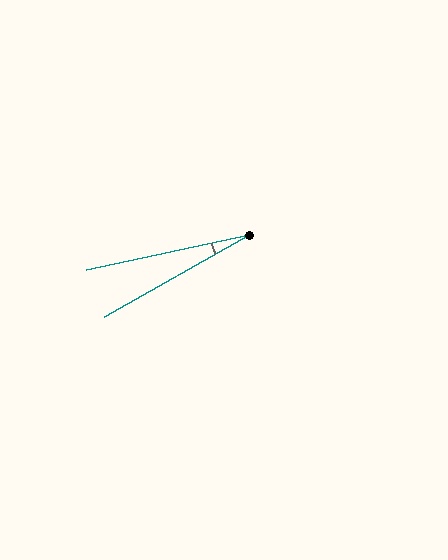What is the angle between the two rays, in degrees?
Approximately 17 degrees.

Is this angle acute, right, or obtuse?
It is acute.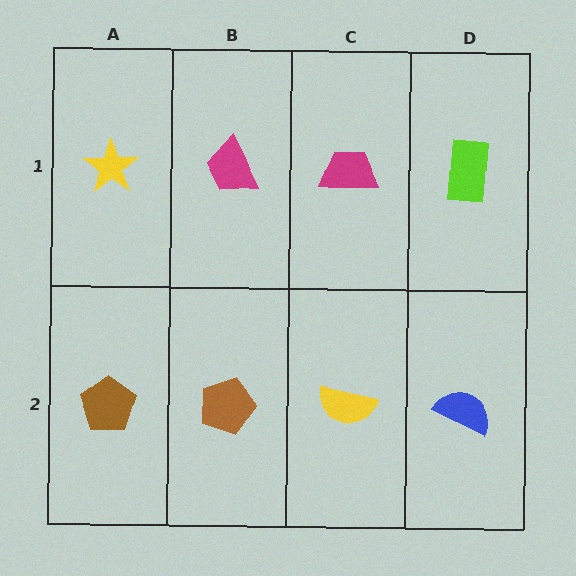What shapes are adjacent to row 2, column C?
A magenta trapezoid (row 1, column C), a brown pentagon (row 2, column B), a blue semicircle (row 2, column D).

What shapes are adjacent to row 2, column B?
A magenta trapezoid (row 1, column B), a brown pentagon (row 2, column A), a yellow semicircle (row 2, column C).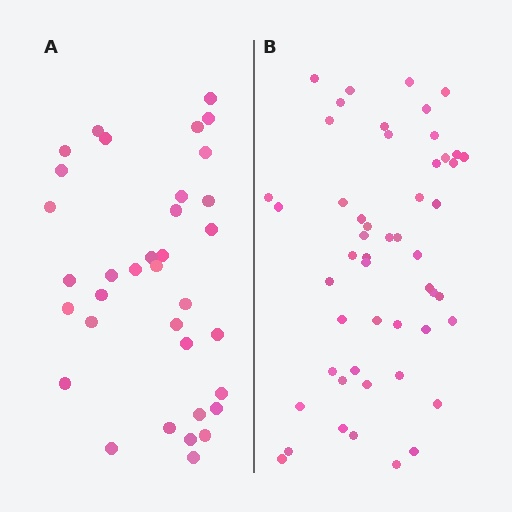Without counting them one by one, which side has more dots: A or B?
Region B (the right region) has more dots.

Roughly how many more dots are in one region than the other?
Region B has approximately 15 more dots than region A.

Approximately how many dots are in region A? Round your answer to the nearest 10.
About 40 dots. (The exact count is 35, which rounds to 40.)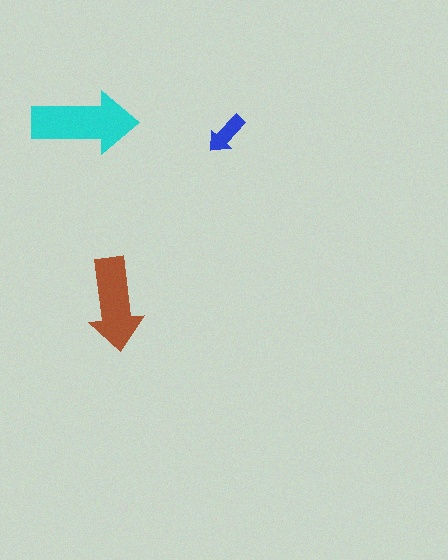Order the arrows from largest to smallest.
the cyan one, the brown one, the blue one.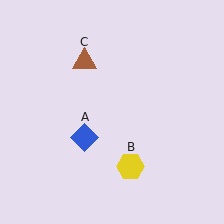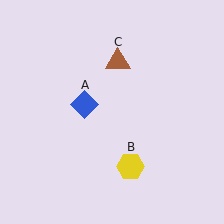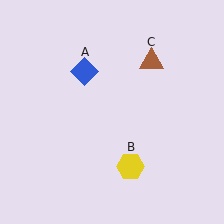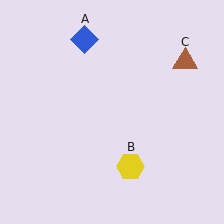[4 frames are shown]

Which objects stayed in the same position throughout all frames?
Yellow hexagon (object B) remained stationary.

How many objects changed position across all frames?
2 objects changed position: blue diamond (object A), brown triangle (object C).